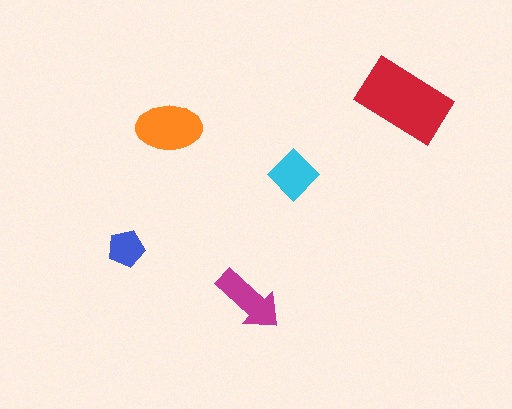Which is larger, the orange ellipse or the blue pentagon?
The orange ellipse.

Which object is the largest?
The red rectangle.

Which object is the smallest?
The blue pentagon.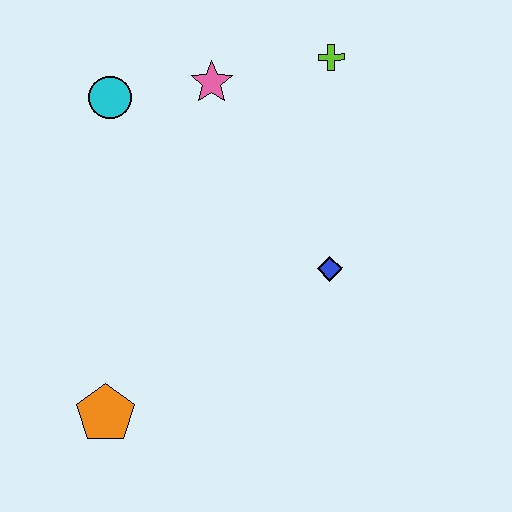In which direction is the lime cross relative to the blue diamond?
The lime cross is above the blue diamond.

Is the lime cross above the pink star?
Yes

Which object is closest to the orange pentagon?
The blue diamond is closest to the orange pentagon.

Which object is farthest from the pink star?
The orange pentagon is farthest from the pink star.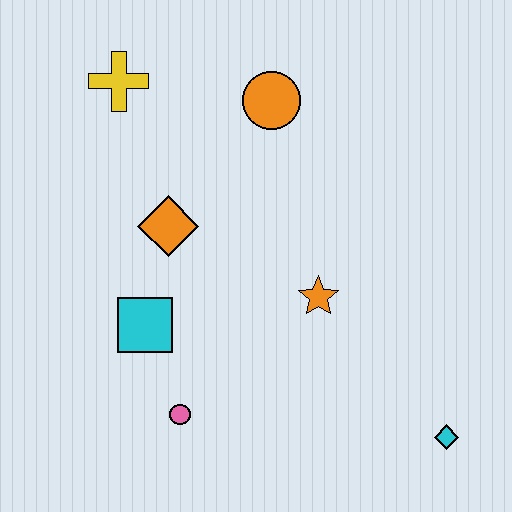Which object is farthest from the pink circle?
The yellow cross is farthest from the pink circle.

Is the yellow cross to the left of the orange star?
Yes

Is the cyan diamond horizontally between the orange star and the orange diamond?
No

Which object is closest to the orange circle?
The yellow cross is closest to the orange circle.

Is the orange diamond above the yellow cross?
No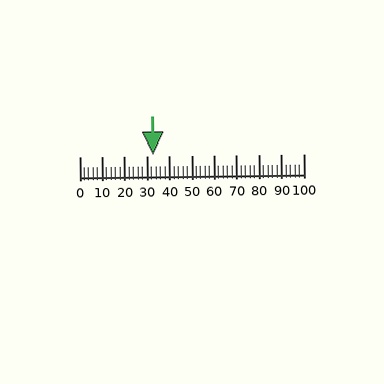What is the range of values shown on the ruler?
The ruler shows values from 0 to 100.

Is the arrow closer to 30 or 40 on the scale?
The arrow is closer to 30.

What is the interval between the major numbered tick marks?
The major tick marks are spaced 10 units apart.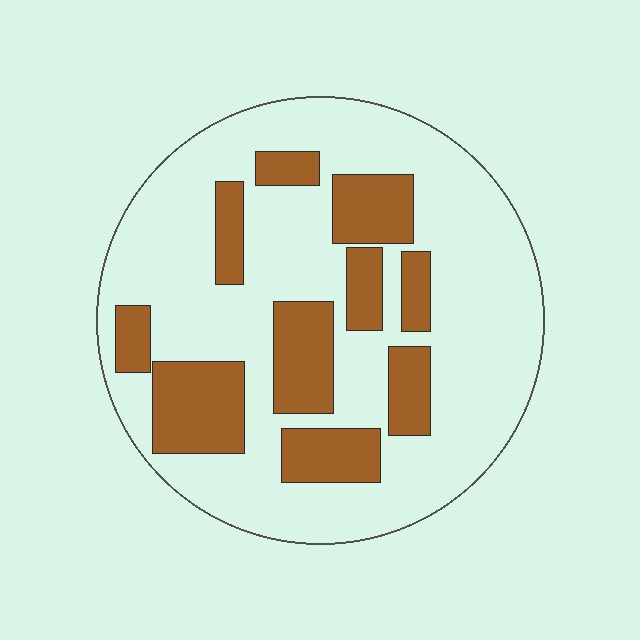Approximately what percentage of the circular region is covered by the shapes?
Approximately 30%.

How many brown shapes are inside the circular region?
10.